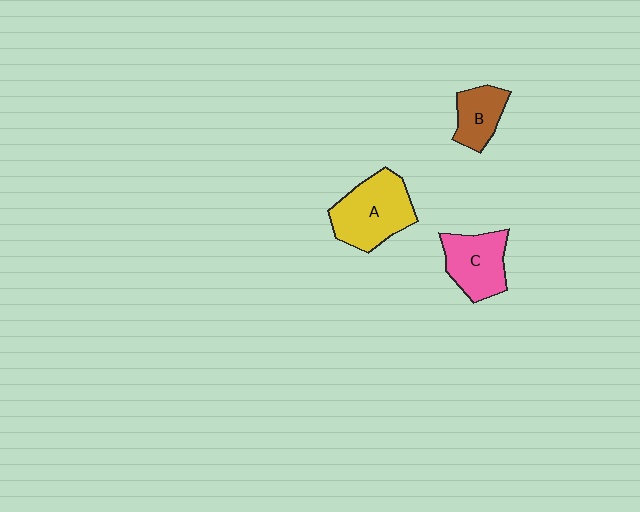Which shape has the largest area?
Shape A (yellow).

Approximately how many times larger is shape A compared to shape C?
Approximately 1.3 times.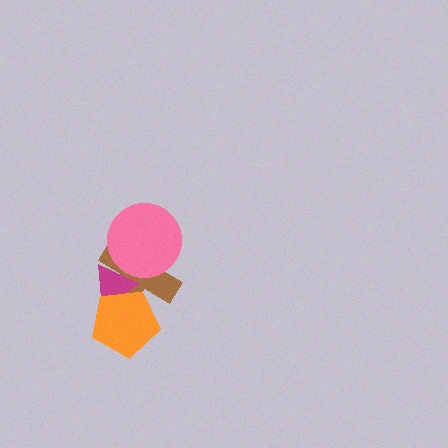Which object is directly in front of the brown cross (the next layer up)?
The magenta triangle is directly in front of the brown cross.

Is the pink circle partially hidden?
No, no other shape covers it.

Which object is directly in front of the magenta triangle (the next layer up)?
The pink circle is directly in front of the magenta triangle.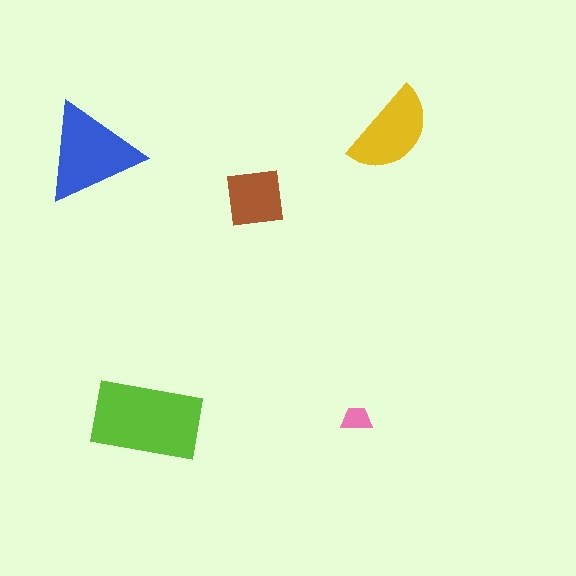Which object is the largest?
The lime rectangle.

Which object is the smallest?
The pink trapezoid.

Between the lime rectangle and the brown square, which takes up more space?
The lime rectangle.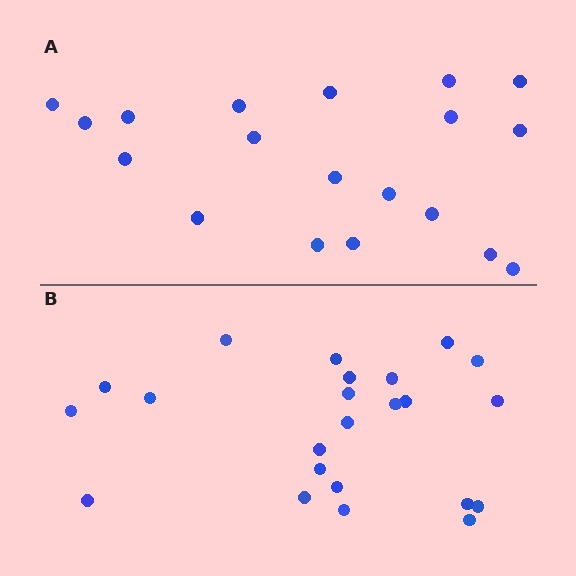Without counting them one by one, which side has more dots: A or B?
Region B (the bottom region) has more dots.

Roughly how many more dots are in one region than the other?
Region B has about 4 more dots than region A.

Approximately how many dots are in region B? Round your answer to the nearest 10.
About 20 dots. (The exact count is 23, which rounds to 20.)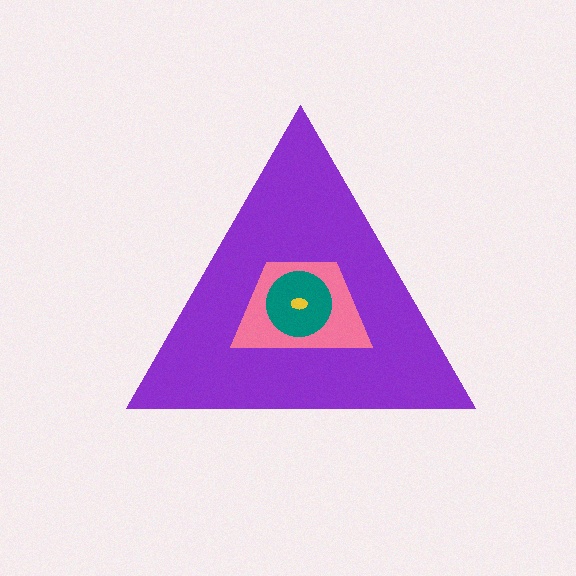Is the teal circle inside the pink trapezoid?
Yes.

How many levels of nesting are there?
4.